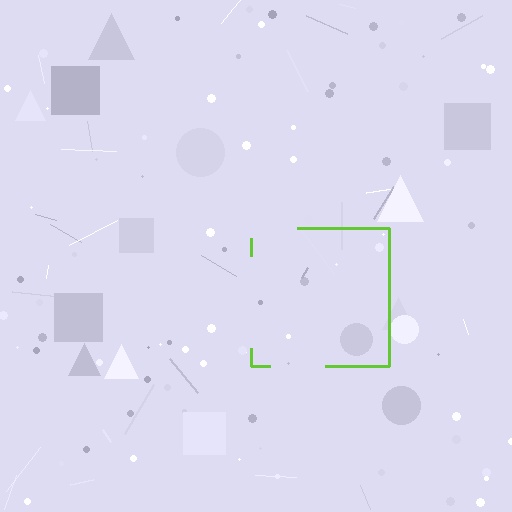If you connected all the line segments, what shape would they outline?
They would outline a square.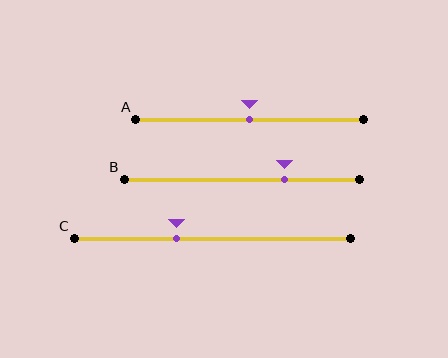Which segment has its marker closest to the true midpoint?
Segment A has its marker closest to the true midpoint.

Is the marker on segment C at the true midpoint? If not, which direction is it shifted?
No, the marker on segment C is shifted to the left by about 13% of the segment length.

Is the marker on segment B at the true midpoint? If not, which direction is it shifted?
No, the marker on segment B is shifted to the right by about 18% of the segment length.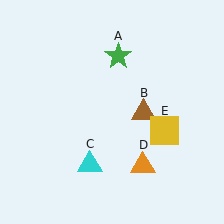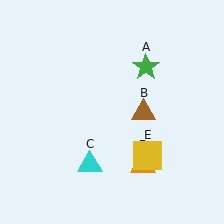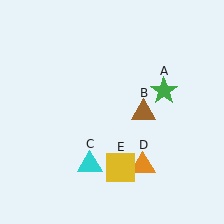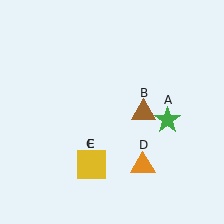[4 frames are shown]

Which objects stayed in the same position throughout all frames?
Brown triangle (object B) and cyan triangle (object C) and orange triangle (object D) remained stationary.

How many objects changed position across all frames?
2 objects changed position: green star (object A), yellow square (object E).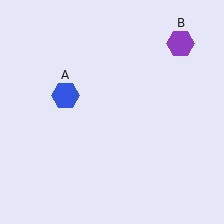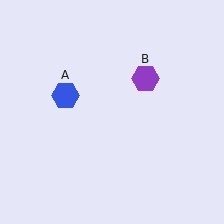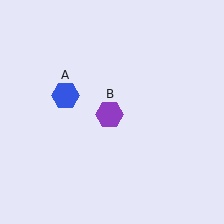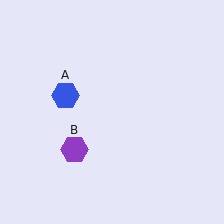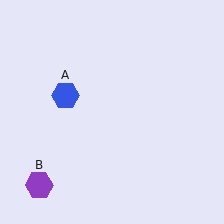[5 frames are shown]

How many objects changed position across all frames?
1 object changed position: purple hexagon (object B).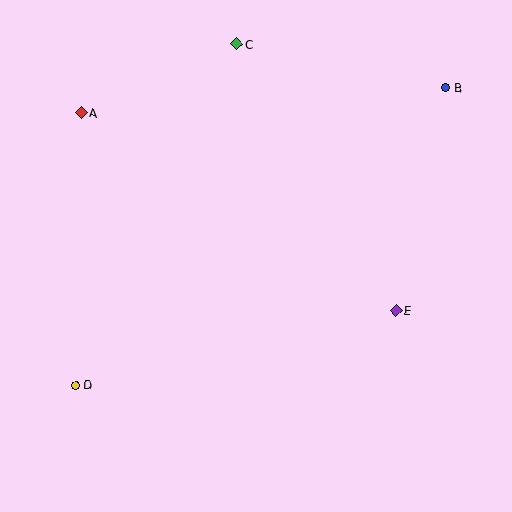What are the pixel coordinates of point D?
Point D is at (76, 385).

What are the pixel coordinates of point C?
Point C is at (237, 44).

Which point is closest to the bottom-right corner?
Point E is closest to the bottom-right corner.